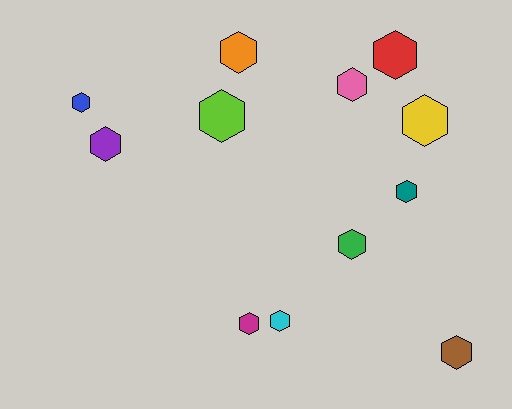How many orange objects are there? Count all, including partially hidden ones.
There is 1 orange object.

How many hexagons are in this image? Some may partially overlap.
There are 12 hexagons.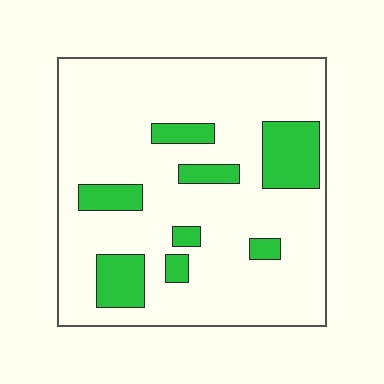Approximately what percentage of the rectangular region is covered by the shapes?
Approximately 20%.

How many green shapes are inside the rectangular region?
8.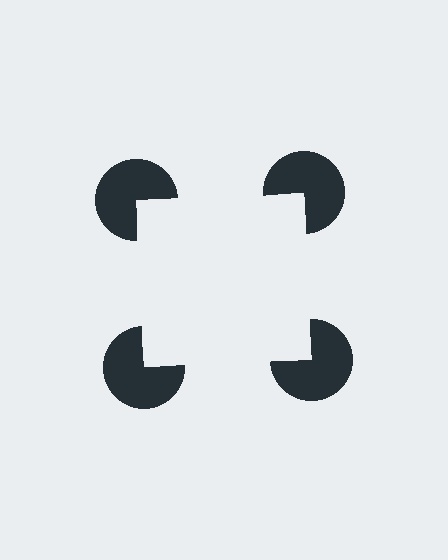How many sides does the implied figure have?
4 sides.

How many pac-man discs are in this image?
There are 4 — one at each vertex of the illusory square.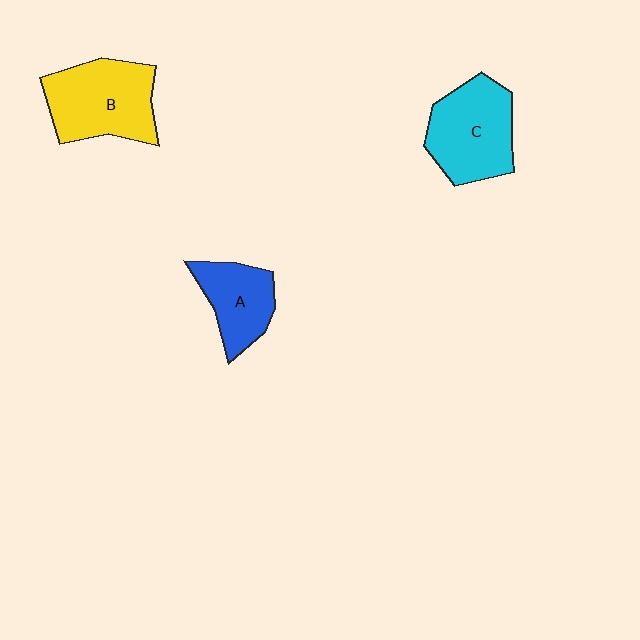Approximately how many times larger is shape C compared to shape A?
Approximately 1.4 times.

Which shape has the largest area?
Shape B (yellow).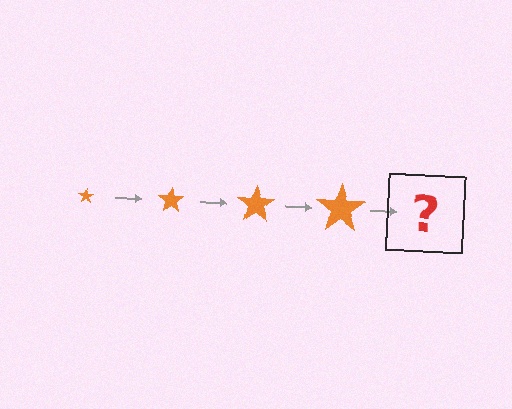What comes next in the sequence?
The next element should be an orange star, larger than the previous one.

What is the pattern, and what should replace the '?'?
The pattern is that the star gets progressively larger each step. The '?' should be an orange star, larger than the previous one.